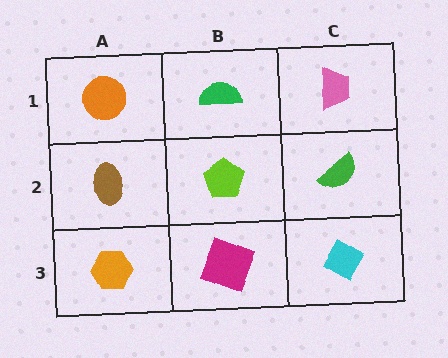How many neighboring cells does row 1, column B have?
3.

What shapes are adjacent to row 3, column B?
A lime pentagon (row 2, column B), an orange hexagon (row 3, column A), a cyan diamond (row 3, column C).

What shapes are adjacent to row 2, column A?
An orange circle (row 1, column A), an orange hexagon (row 3, column A), a lime pentagon (row 2, column B).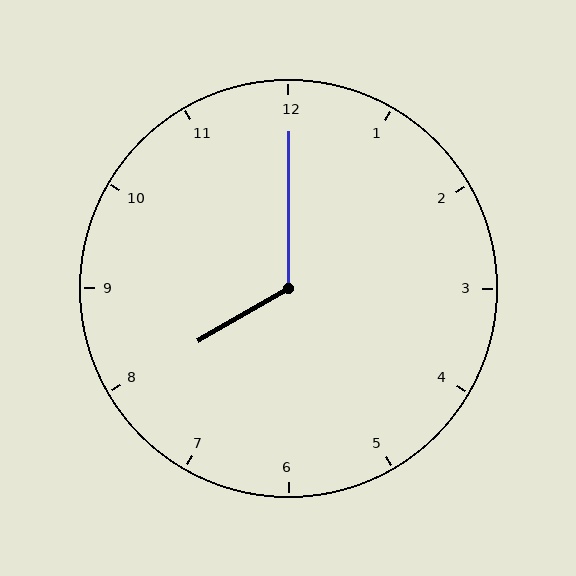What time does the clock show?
8:00.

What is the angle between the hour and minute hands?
Approximately 120 degrees.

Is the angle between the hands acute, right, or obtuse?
It is obtuse.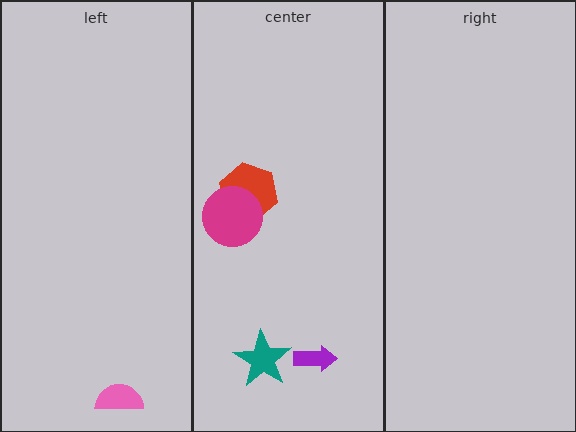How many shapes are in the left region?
1.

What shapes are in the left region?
The pink semicircle.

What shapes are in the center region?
The red hexagon, the magenta circle, the teal star, the purple arrow.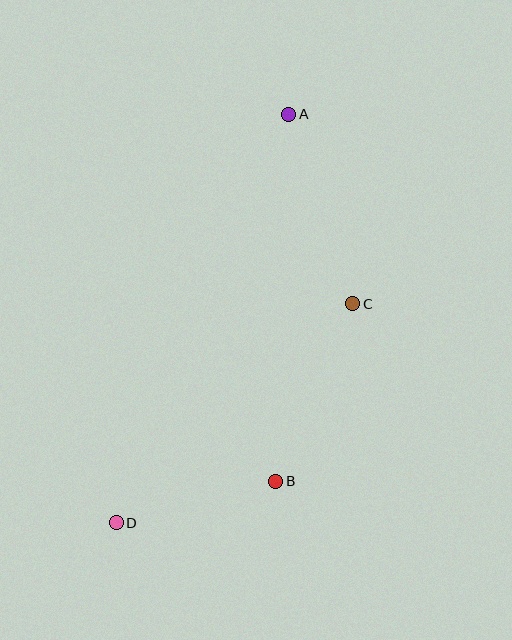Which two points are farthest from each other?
Points A and D are farthest from each other.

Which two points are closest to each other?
Points B and D are closest to each other.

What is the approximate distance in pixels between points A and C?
The distance between A and C is approximately 200 pixels.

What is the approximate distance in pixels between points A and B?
The distance between A and B is approximately 367 pixels.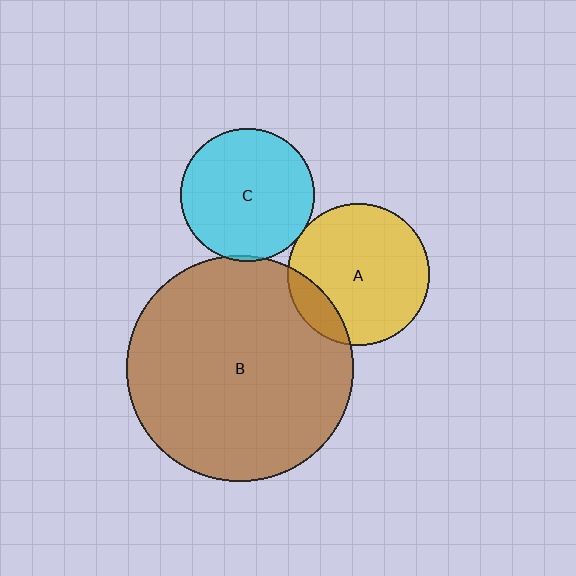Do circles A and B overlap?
Yes.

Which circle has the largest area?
Circle B (brown).